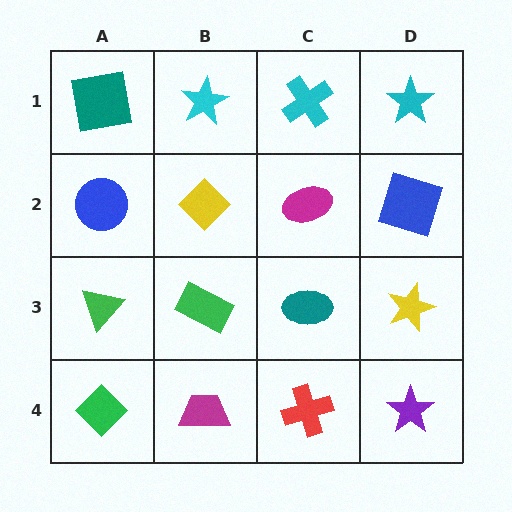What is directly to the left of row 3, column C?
A green rectangle.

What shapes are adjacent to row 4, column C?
A teal ellipse (row 3, column C), a magenta trapezoid (row 4, column B), a purple star (row 4, column D).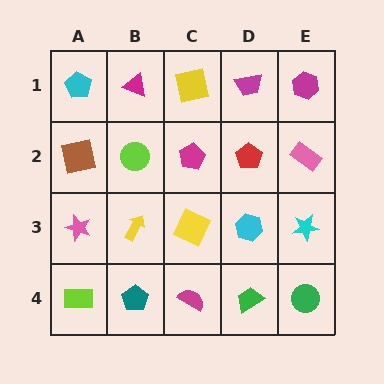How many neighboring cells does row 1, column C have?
3.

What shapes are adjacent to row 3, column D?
A red pentagon (row 2, column D), a green trapezoid (row 4, column D), a yellow square (row 3, column C), a cyan star (row 3, column E).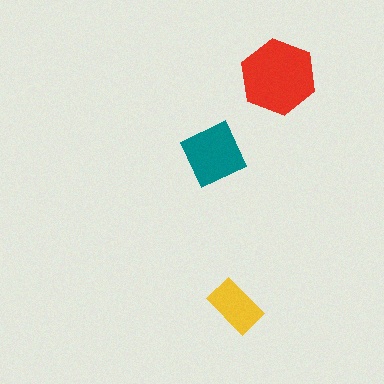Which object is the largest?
The red hexagon.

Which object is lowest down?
The yellow rectangle is bottommost.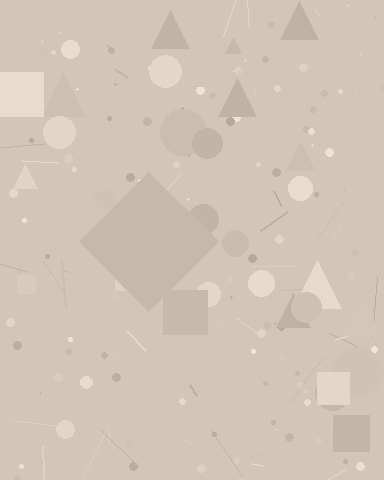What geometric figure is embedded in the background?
A diamond is embedded in the background.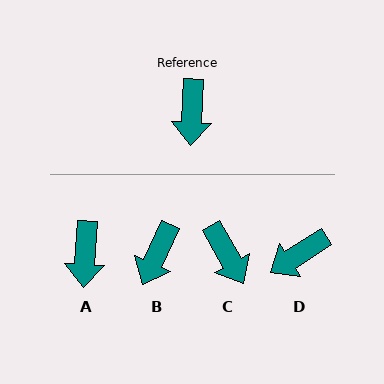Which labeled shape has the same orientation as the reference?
A.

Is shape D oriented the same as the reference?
No, it is off by about 54 degrees.